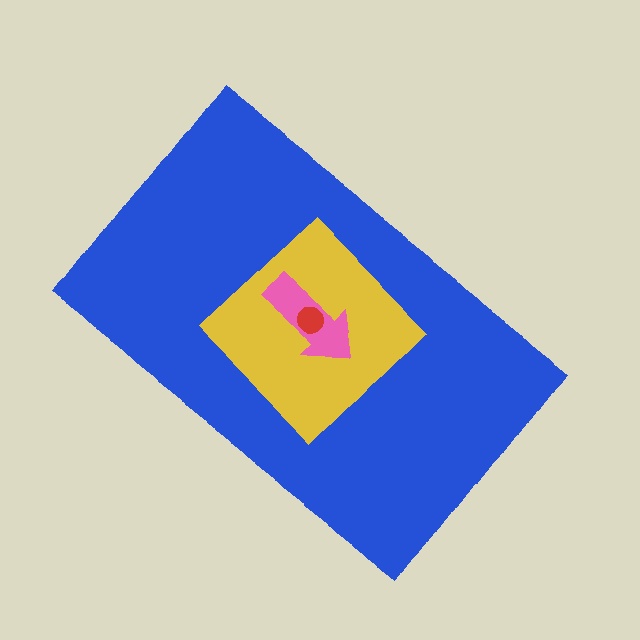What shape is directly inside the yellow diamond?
The pink arrow.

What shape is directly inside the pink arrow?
The red circle.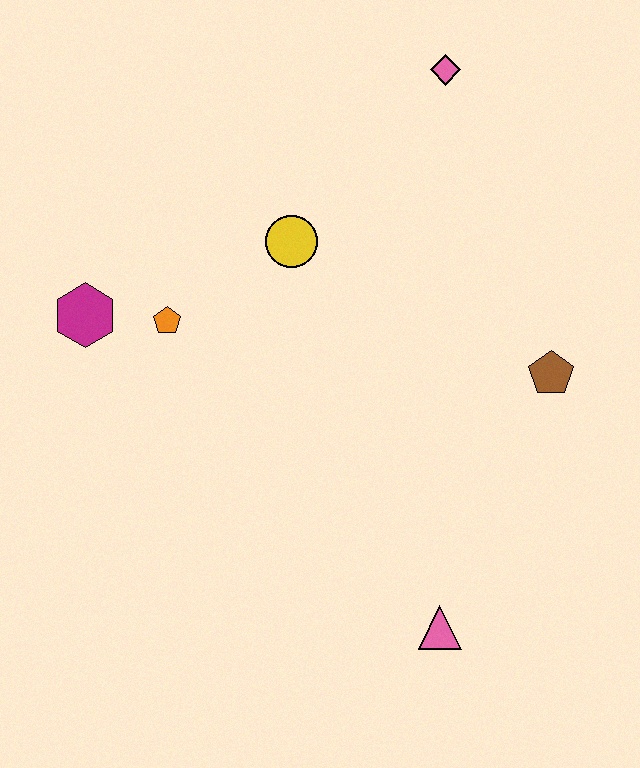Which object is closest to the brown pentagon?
The pink triangle is closest to the brown pentagon.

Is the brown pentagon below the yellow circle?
Yes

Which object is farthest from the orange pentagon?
The pink triangle is farthest from the orange pentagon.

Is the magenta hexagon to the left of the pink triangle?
Yes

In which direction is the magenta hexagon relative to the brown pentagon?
The magenta hexagon is to the left of the brown pentagon.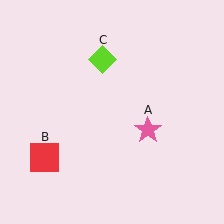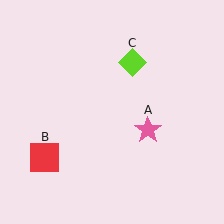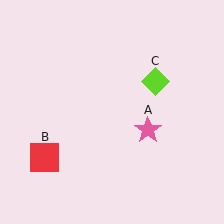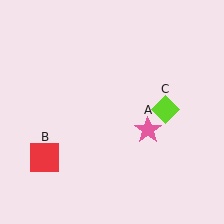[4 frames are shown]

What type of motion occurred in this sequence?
The lime diamond (object C) rotated clockwise around the center of the scene.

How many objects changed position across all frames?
1 object changed position: lime diamond (object C).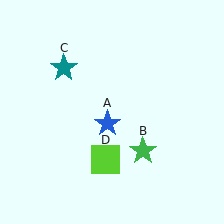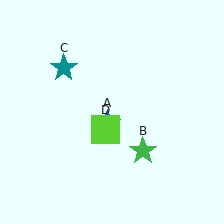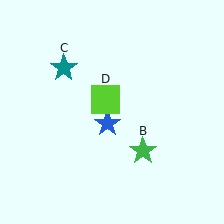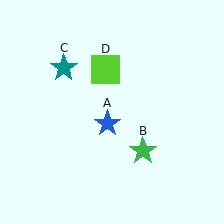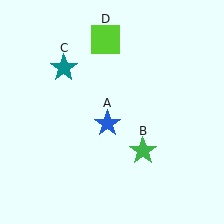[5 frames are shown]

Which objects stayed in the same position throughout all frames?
Blue star (object A) and green star (object B) and teal star (object C) remained stationary.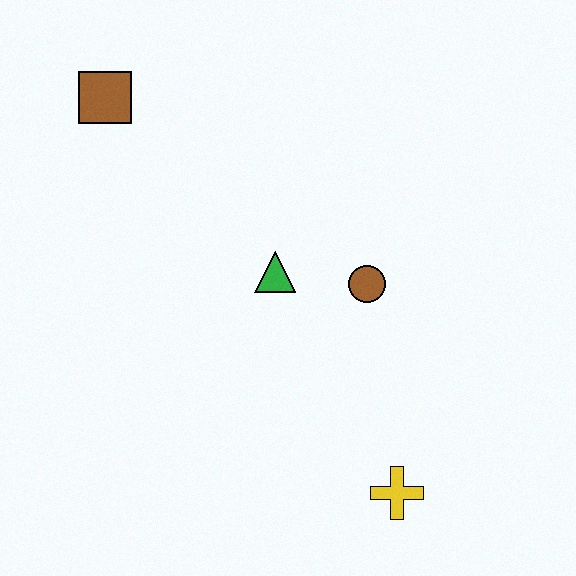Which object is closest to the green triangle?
The brown circle is closest to the green triangle.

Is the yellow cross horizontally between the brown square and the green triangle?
No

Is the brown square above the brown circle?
Yes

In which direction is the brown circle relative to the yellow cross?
The brown circle is above the yellow cross.